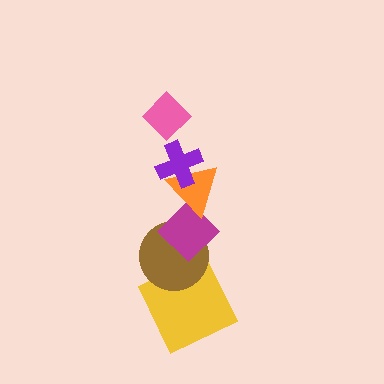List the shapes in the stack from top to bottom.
From top to bottom: the pink diamond, the purple cross, the orange triangle, the magenta diamond, the brown circle, the yellow square.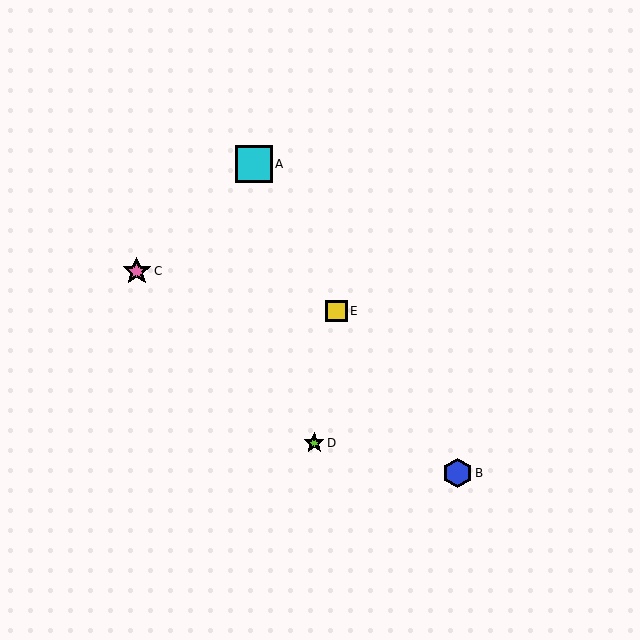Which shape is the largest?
The cyan square (labeled A) is the largest.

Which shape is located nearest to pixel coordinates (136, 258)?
The pink star (labeled C) at (137, 271) is nearest to that location.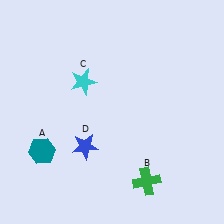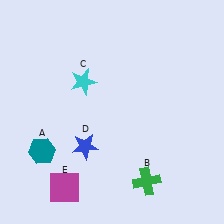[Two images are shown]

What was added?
A magenta square (E) was added in Image 2.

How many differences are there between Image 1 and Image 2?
There is 1 difference between the two images.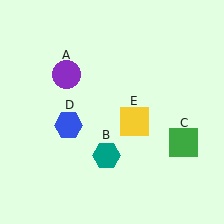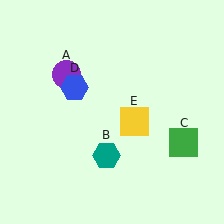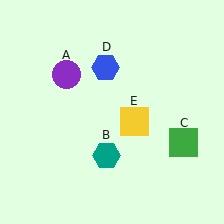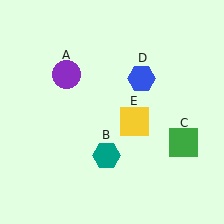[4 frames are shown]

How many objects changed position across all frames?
1 object changed position: blue hexagon (object D).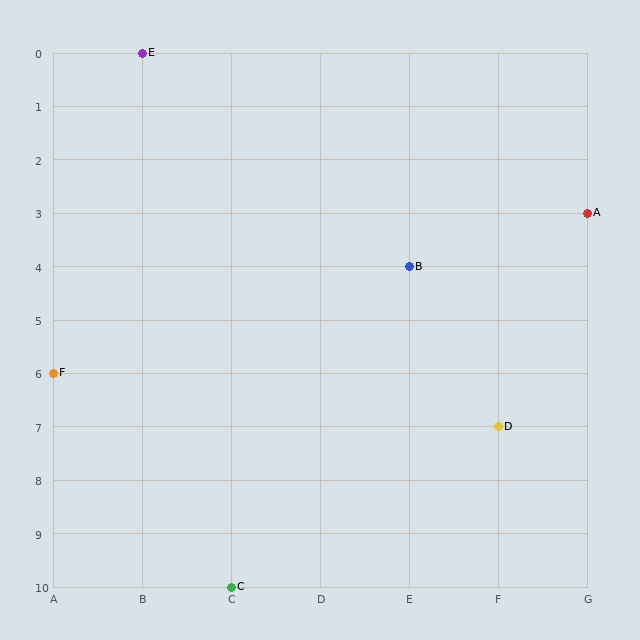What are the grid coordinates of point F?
Point F is at grid coordinates (A, 6).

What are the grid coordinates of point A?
Point A is at grid coordinates (G, 3).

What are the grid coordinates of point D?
Point D is at grid coordinates (F, 7).